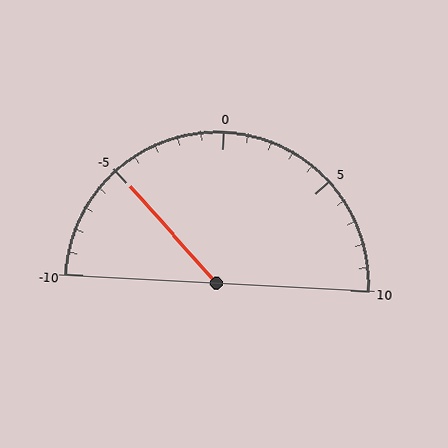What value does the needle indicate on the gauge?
The needle indicates approximately -5.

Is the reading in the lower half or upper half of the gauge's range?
The reading is in the lower half of the range (-10 to 10).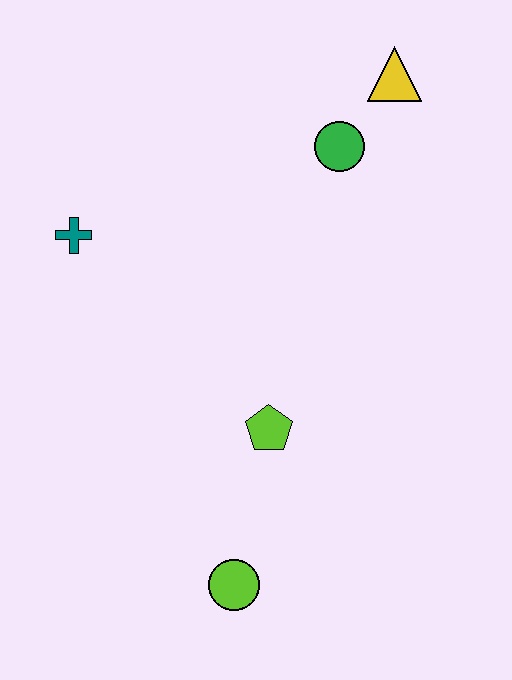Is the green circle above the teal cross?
Yes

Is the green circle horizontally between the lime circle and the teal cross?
No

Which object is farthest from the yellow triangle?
The lime circle is farthest from the yellow triangle.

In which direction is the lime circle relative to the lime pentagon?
The lime circle is below the lime pentagon.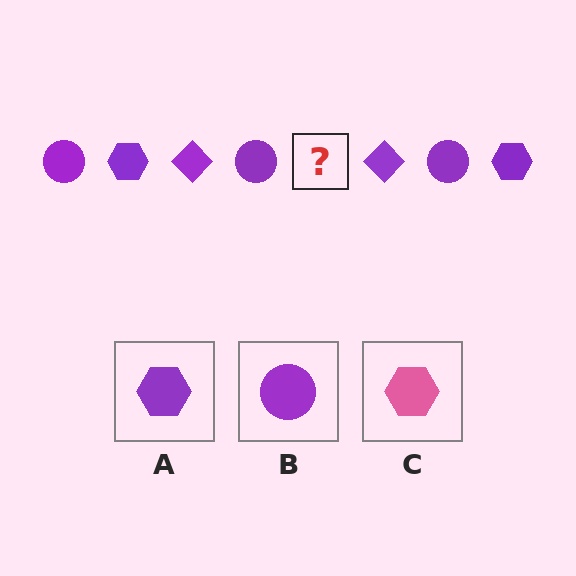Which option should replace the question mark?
Option A.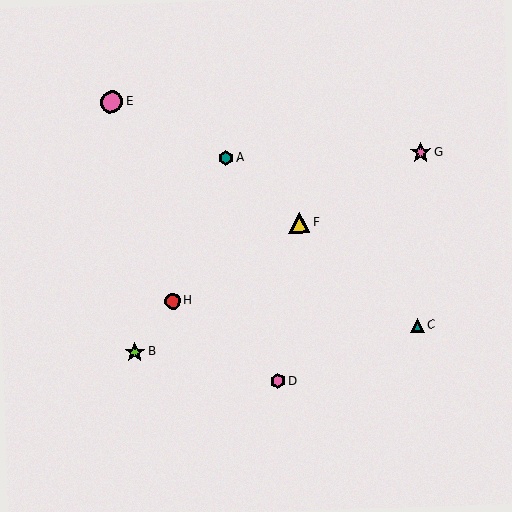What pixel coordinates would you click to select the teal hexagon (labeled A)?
Click at (226, 158) to select the teal hexagon A.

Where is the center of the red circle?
The center of the red circle is at (173, 301).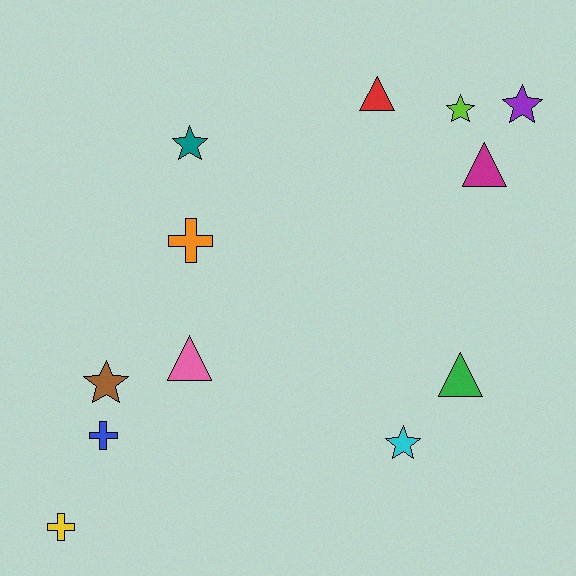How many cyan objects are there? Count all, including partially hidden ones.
There is 1 cyan object.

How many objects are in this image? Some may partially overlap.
There are 12 objects.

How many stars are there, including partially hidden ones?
There are 5 stars.